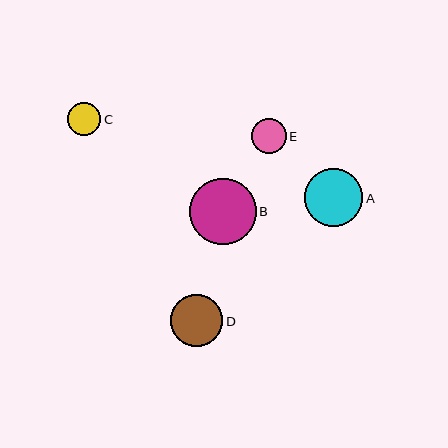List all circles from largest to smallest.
From largest to smallest: B, A, D, E, C.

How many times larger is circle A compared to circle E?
Circle A is approximately 1.7 times the size of circle E.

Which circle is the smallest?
Circle C is the smallest with a size of approximately 33 pixels.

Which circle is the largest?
Circle B is the largest with a size of approximately 66 pixels.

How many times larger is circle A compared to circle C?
Circle A is approximately 1.8 times the size of circle C.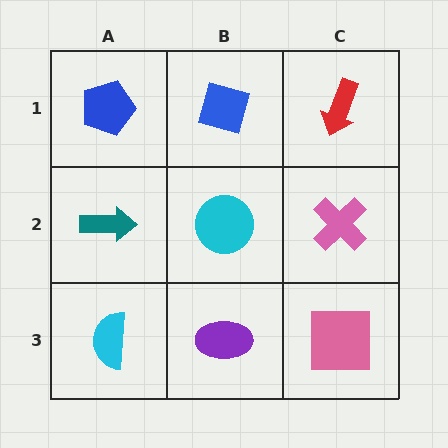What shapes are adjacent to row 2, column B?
A blue square (row 1, column B), a purple ellipse (row 3, column B), a teal arrow (row 2, column A), a pink cross (row 2, column C).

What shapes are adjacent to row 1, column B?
A cyan circle (row 2, column B), a blue pentagon (row 1, column A), a red arrow (row 1, column C).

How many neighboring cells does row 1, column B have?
3.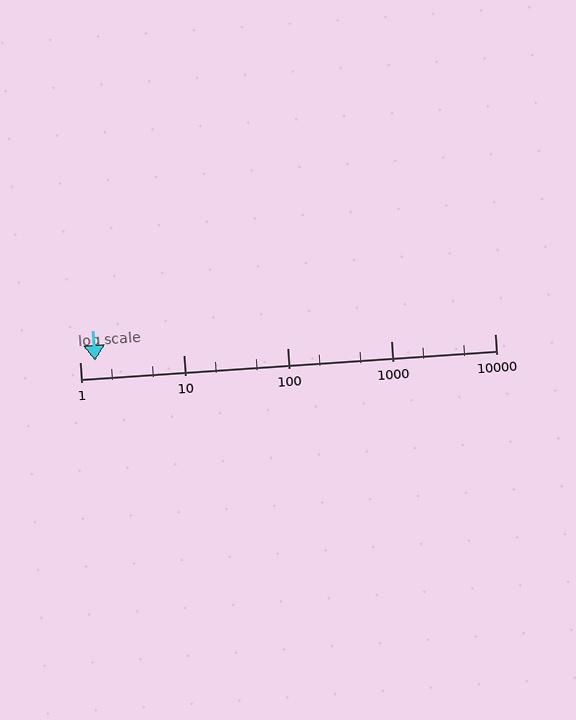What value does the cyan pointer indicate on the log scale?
The pointer indicates approximately 1.4.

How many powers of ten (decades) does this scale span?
The scale spans 4 decades, from 1 to 10000.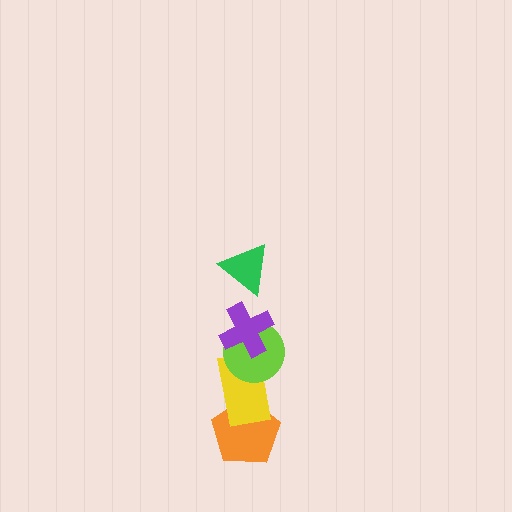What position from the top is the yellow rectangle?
The yellow rectangle is 4th from the top.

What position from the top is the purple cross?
The purple cross is 2nd from the top.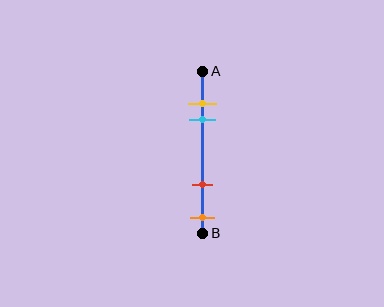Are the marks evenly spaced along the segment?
No, the marks are not evenly spaced.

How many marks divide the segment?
There are 4 marks dividing the segment.